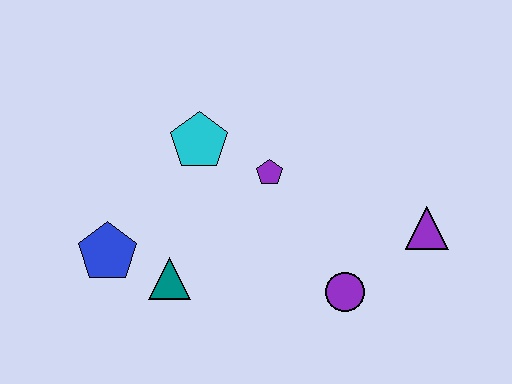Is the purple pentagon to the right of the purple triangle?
No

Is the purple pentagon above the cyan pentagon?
No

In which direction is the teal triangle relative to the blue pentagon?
The teal triangle is to the right of the blue pentagon.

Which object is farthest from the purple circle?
The blue pentagon is farthest from the purple circle.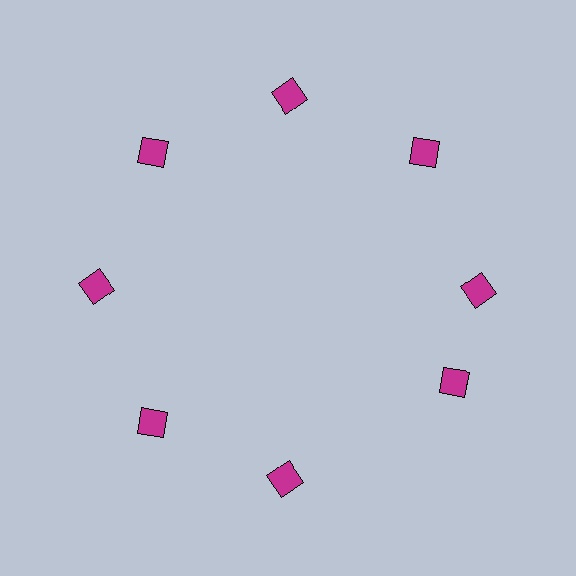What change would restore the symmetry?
The symmetry would be restored by rotating it back into even spacing with its neighbors so that all 8 diamonds sit at equal angles and equal distance from the center.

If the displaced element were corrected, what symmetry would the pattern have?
It would have 8-fold rotational symmetry — the pattern would map onto itself every 45 degrees.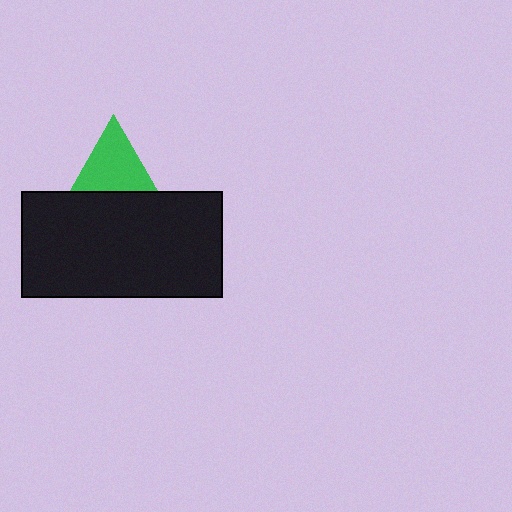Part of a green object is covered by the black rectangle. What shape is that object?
It is a triangle.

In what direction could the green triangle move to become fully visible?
The green triangle could move up. That would shift it out from behind the black rectangle entirely.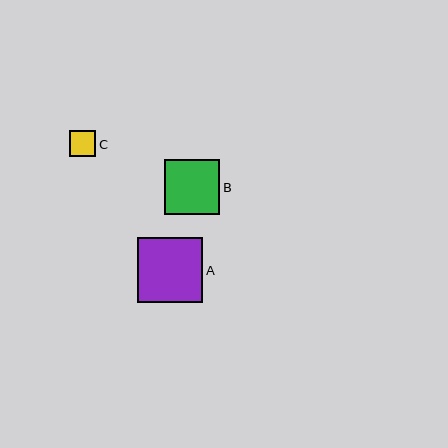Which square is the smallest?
Square C is the smallest with a size of approximately 27 pixels.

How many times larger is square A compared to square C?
Square A is approximately 2.5 times the size of square C.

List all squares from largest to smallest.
From largest to smallest: A, B, C.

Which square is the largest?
Square A is the largest with a size of approximately 65 pixels.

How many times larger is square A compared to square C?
Square A is approximately 2.5 times the size of square C.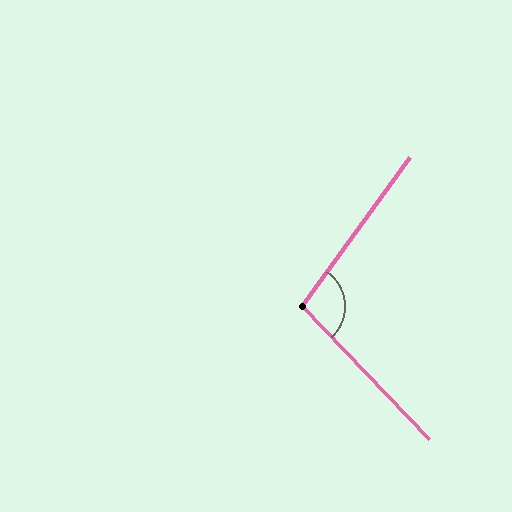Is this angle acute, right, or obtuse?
It is obtuse.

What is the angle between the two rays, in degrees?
Approximately 100 degrees.